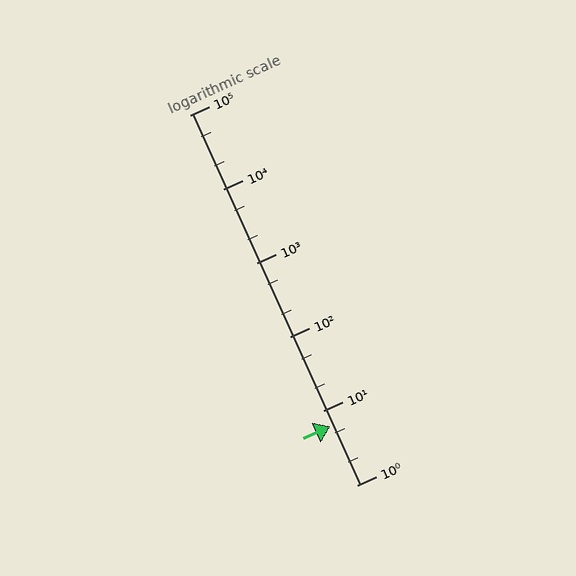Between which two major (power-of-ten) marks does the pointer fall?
The pointer is between 1 and 10.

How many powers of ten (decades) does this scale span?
The scale spans 5 decades, from 1 to 100000.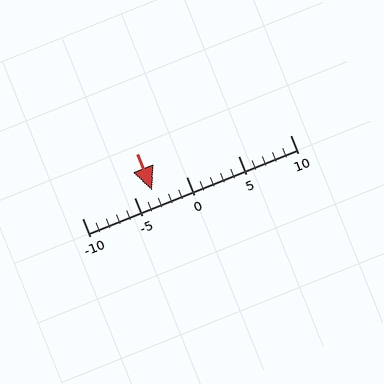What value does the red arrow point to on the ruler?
The red arrow points to approximately -3.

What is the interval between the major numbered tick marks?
The major tick marks are spaced 5 units apart.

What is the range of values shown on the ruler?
The ruler shows values from -10 to 10.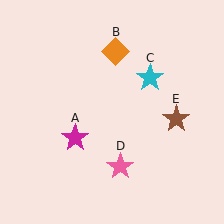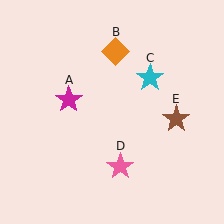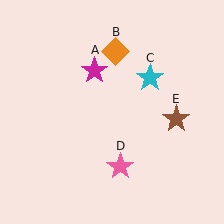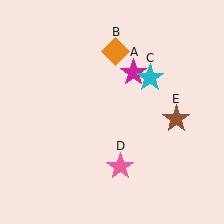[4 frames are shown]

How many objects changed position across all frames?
1 object changed position: magenta star (object A).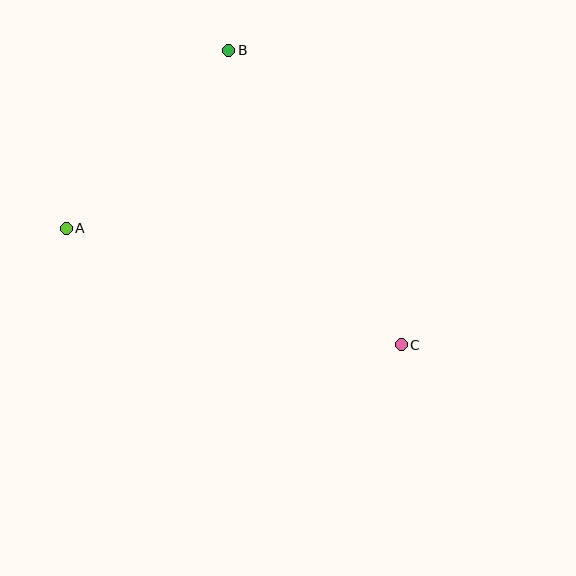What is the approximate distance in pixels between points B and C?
The distance between B and C is approximately 341 pixels.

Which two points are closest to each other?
Points A and B are closest to each other.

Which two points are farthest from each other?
Points A and C are farthest from each other.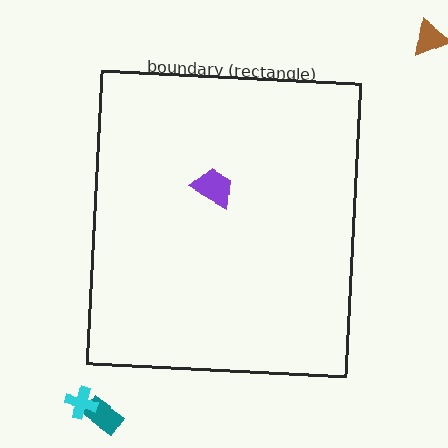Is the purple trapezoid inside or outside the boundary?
Inside.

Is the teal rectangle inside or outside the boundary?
Outside.